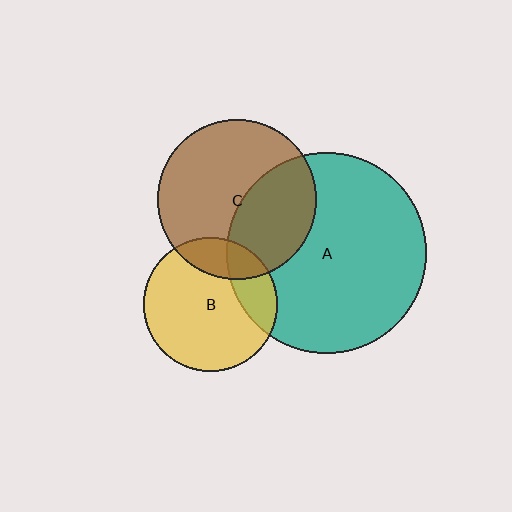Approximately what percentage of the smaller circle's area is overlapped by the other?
Approximately 20%.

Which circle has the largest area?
Circle A (teal).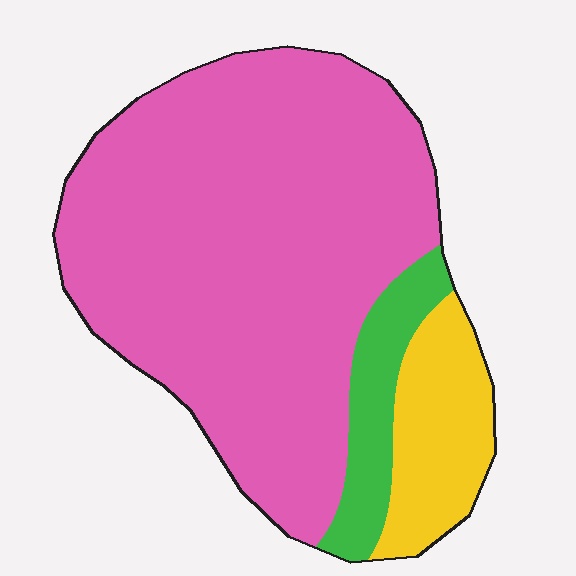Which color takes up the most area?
Pink, at roughly 75%.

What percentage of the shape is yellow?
Yellow takes up about one eighth (1/8) of the shape.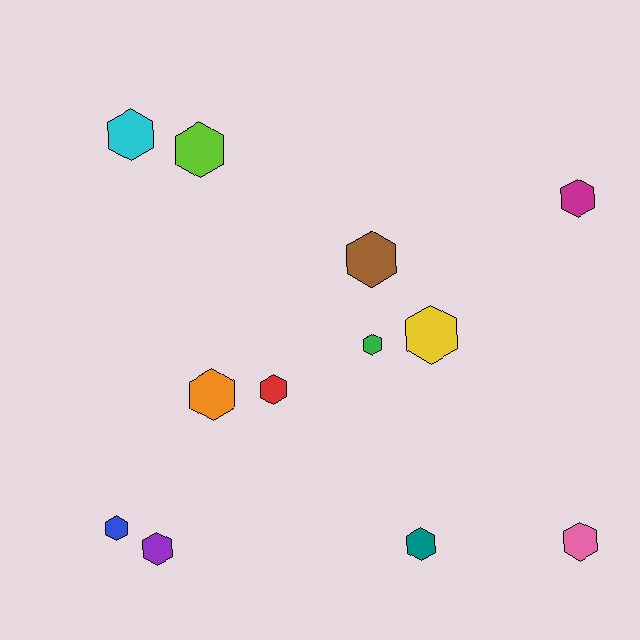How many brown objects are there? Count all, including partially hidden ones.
There is 1 brown object.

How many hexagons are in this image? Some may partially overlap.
There are 12 hexagons.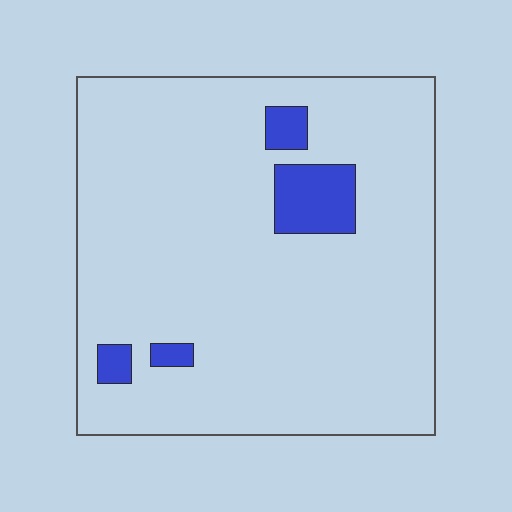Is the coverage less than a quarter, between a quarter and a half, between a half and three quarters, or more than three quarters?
Less than a quarter.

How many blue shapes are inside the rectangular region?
4.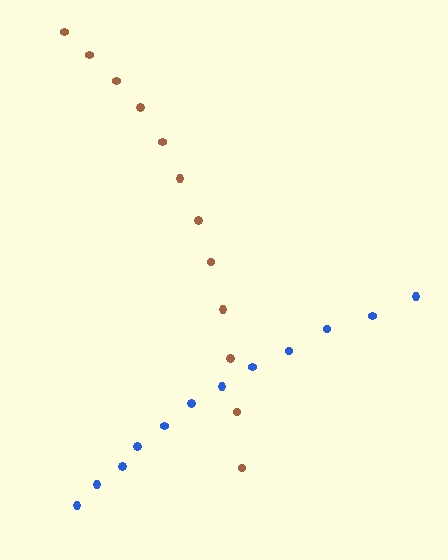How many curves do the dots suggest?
There are 2 distinct paths.